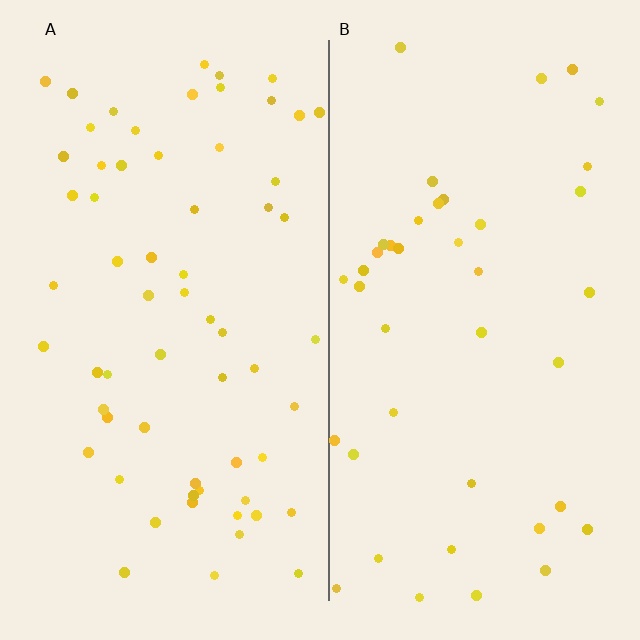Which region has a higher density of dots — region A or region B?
A (the left).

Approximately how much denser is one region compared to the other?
Approximately 1.5× — region A over region B.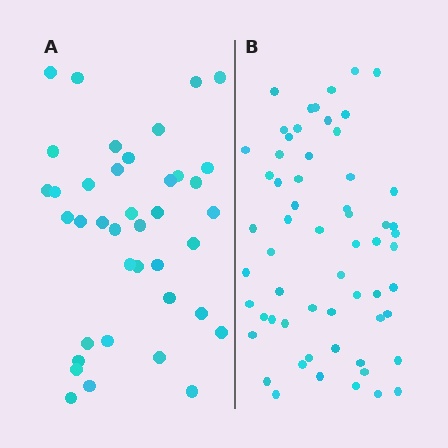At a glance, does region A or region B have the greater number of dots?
Region B (the right region) has more dots.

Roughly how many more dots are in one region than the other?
Region B has approximately 20 more dots than region A.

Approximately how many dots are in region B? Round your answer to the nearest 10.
About 60 dots.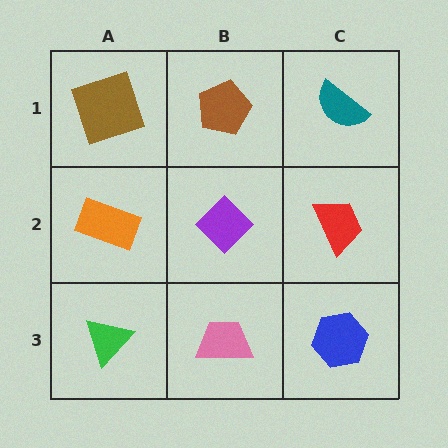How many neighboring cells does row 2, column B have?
4.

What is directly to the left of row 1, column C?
A brown pentagon.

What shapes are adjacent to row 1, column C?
A red trapezoid (row 2, column C), a brown pentagon (row 1, column B).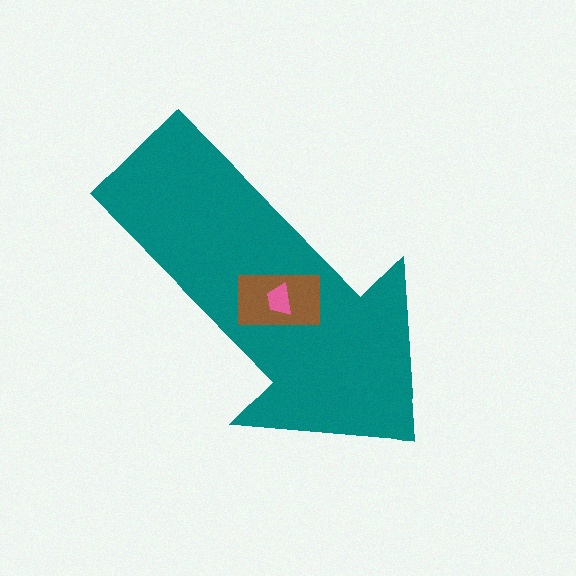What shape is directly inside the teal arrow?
The brown rectangle.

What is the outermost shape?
The teal arrow.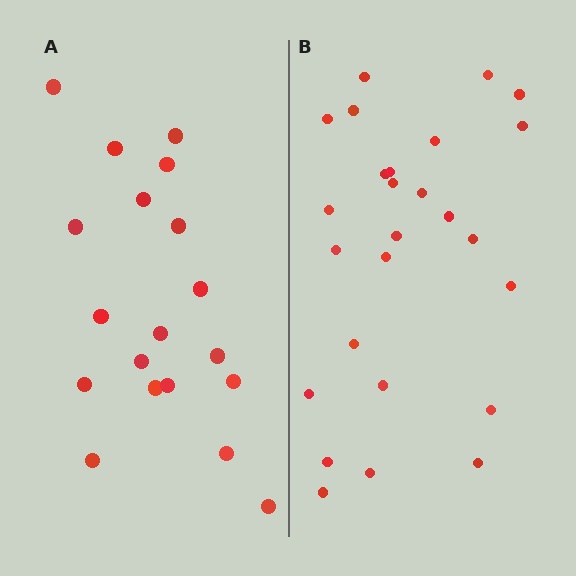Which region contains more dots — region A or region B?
Region B (the right region) has more dots.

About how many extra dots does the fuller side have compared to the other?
Region B has roughly 8 or so more dots than region A.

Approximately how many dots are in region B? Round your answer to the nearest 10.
About 30 dots. (The exact count is 26, which rounds to 30.)